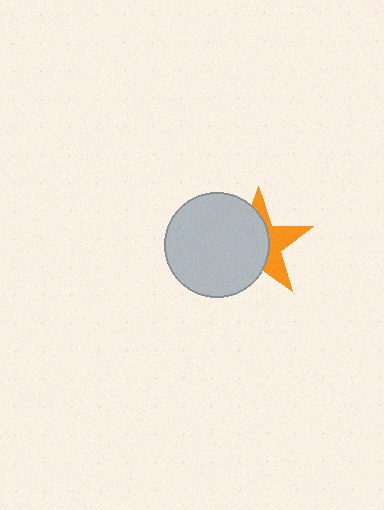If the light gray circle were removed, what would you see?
You would see the complete orange star.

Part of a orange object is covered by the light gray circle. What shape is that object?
It is a star.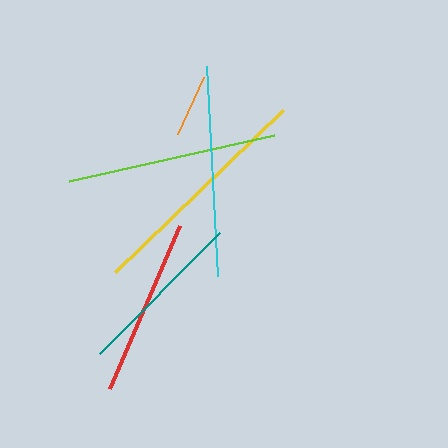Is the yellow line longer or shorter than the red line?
The yellow line is longer than the red line.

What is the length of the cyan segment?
The cyan segment is approximately 210 pixels long.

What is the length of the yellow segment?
The yellow segment is approximately 233 pixels long.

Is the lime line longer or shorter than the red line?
The lime line is longer than the red line.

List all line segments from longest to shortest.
From longest to shortest: yellow, lime, cyan, red, teal, orange.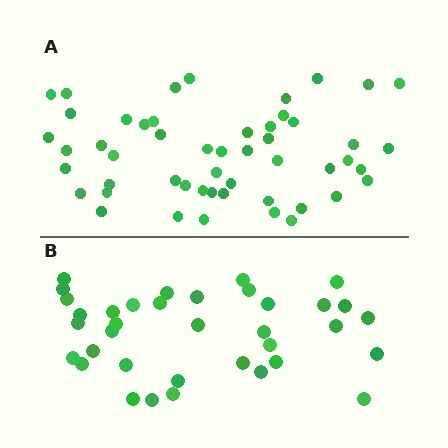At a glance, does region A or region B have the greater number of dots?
Region A (the top region) has more dots.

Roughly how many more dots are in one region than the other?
Region A has approximately 15 more dots than region B.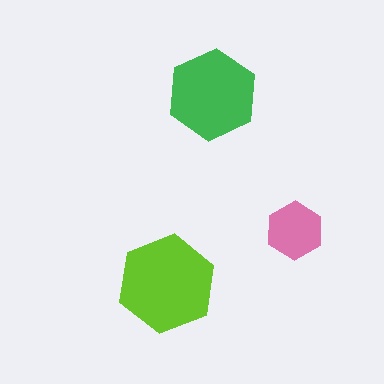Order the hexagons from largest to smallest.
the lime one, the green one, the pink one.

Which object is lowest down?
The lime hexagon is bottommost.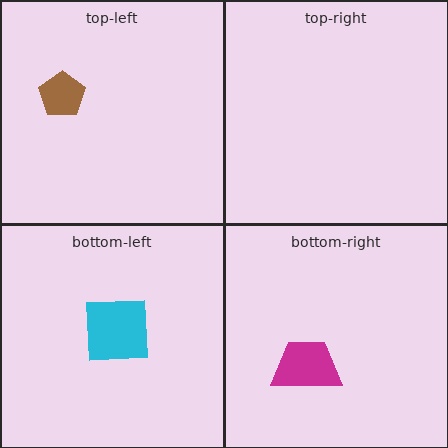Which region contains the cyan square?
The bottom-left region.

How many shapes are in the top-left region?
1.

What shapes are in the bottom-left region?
The cyan square.